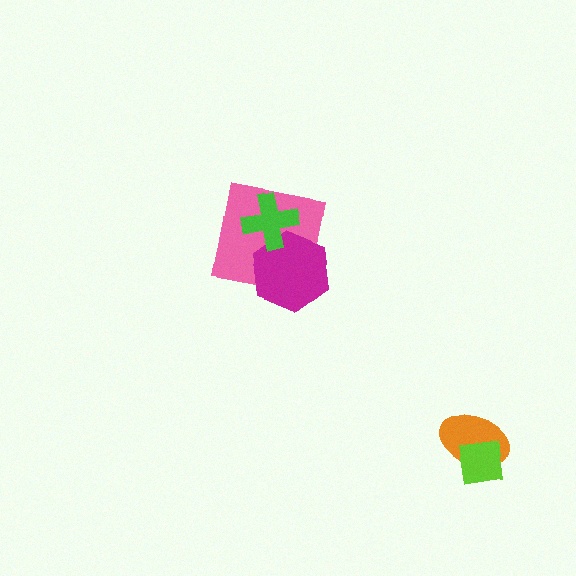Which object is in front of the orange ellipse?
The lime square is in front of the orange ellipse.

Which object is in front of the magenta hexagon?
The green cross is in front of the magenta hexagon.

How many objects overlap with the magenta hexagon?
2 objects overlap with the magenta hexagon.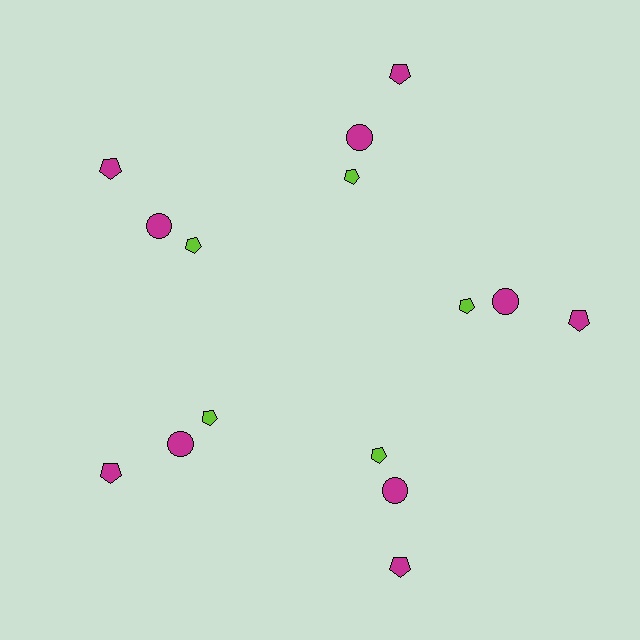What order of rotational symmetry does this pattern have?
This pattern has 5-fold rotational symmetry.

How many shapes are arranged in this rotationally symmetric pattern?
There are 15 shapes, arranged in 5 groups of 3.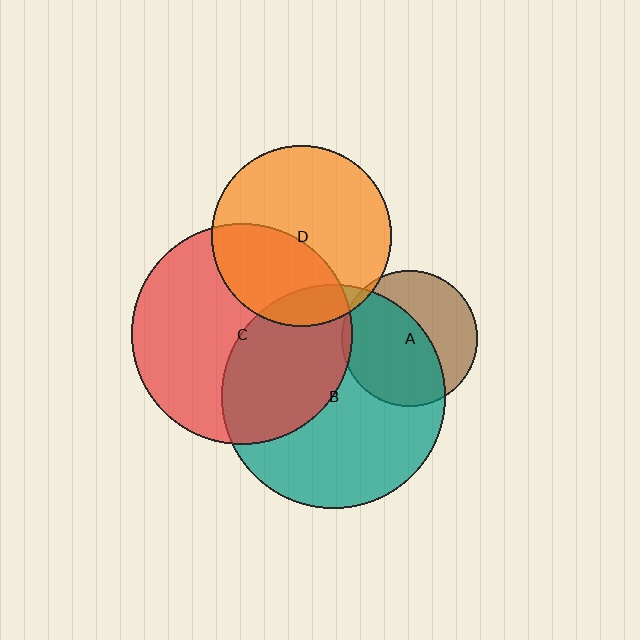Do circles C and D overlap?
Yes.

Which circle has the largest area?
Circle B (teal).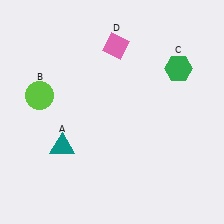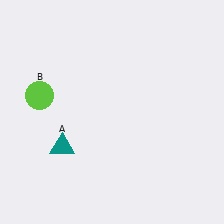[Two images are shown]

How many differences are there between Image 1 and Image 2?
There are 2 differences between the two images.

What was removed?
The pink diamond (D), the green hexagon (C) were removed in Image 2.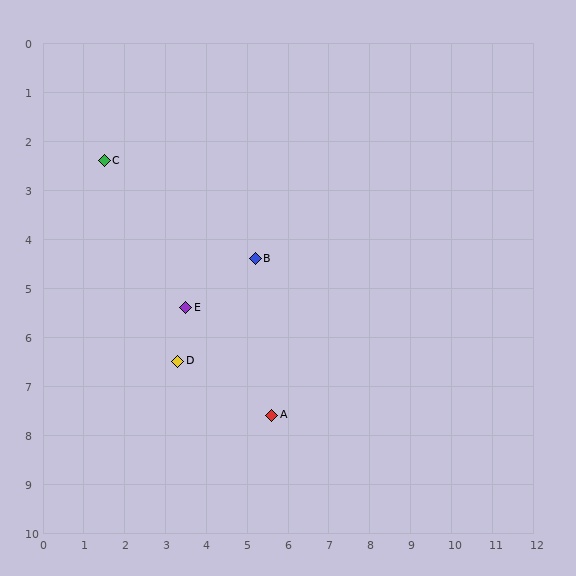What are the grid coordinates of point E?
Point E is at approximately (3.5, 5.4).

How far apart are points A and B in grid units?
Points A and B are about 3.2 grid units apart.